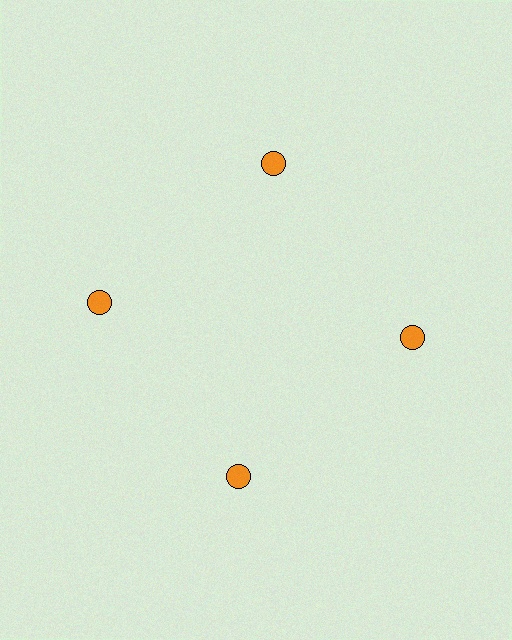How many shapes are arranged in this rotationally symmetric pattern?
There are 4 shapes, arranged in 4 groups of 1.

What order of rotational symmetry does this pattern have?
This pattern has 4-fold rotational symmetry.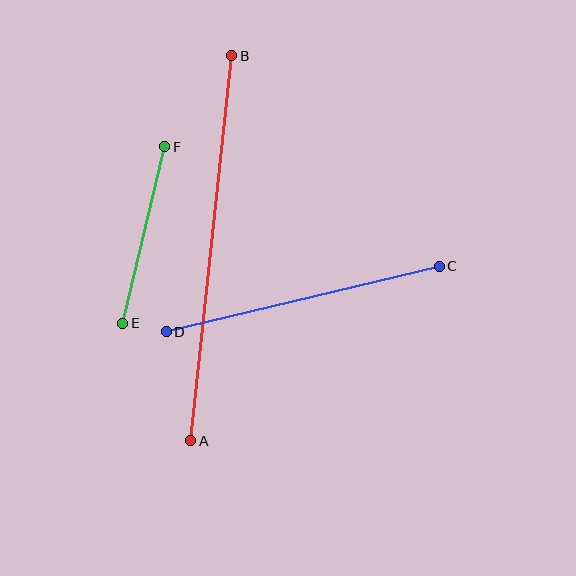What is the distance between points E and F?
The distance is approximately 181 pixels.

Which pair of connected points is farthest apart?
Points A and B are farthest apart.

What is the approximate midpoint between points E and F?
The midpoint is at approximately (144, 235) pixels.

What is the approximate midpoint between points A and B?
The midpoint is at approximately (211, 248) pixels.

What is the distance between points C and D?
The distance is approximately 281 pixels.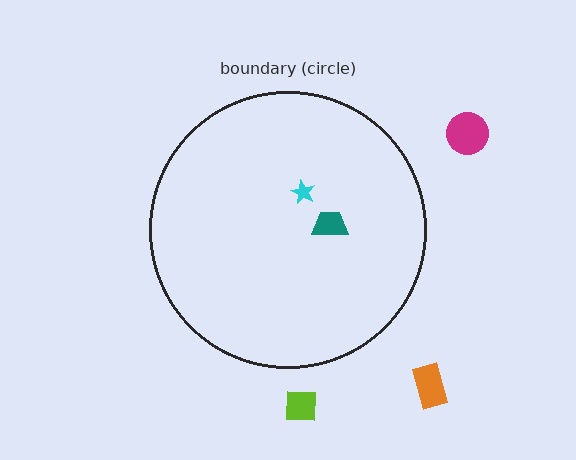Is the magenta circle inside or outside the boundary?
Outside.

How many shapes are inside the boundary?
2 inside, 3 outside.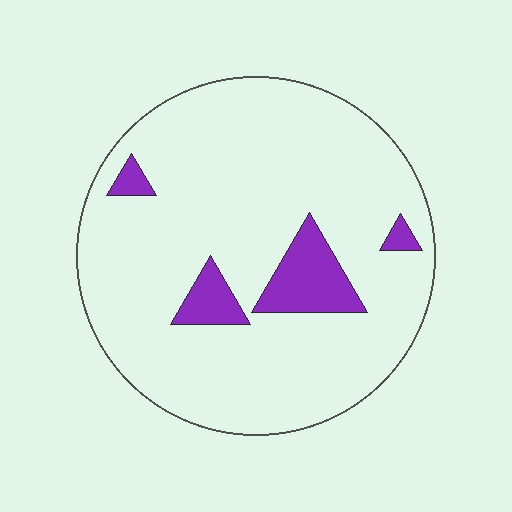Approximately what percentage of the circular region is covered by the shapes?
Approximately 10%.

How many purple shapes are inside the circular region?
4.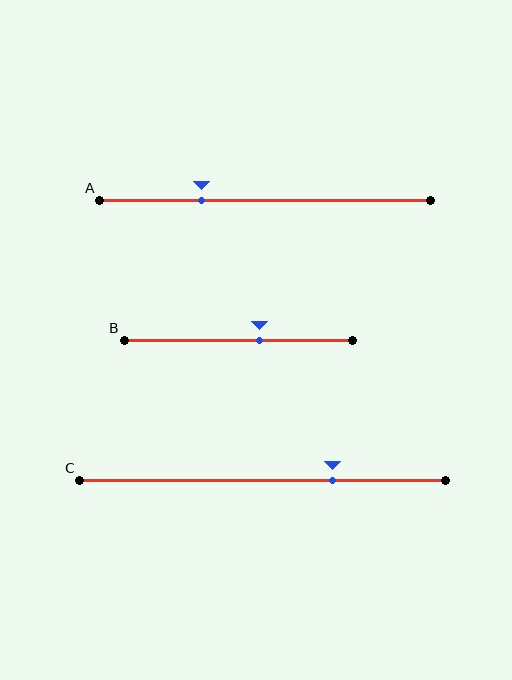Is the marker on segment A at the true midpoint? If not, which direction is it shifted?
No, the marker on segment A is shifted to the left by about 19% of the segment length.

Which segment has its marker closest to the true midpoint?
Segment B has its marker closest to the true midpoint.